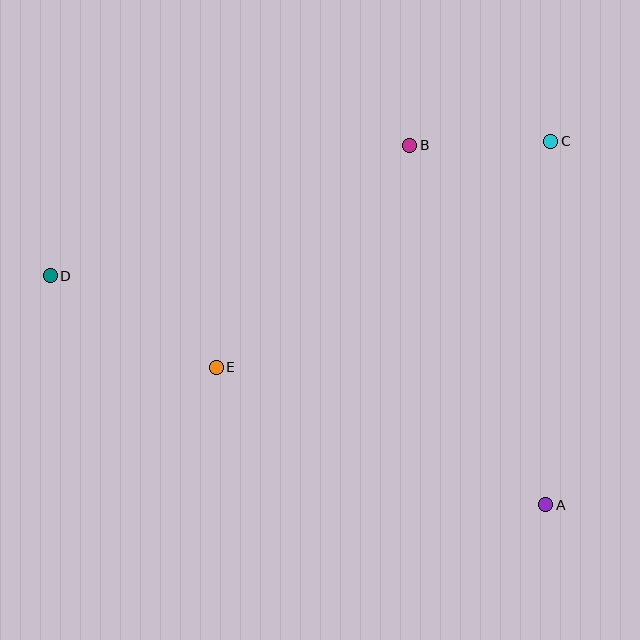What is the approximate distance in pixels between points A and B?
The distance between A and B is approximately 384 pixels.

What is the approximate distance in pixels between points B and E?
The distance between B and E is approximately 294 pixels.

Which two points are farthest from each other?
Points A and D are farthest from each other.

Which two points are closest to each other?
Points B and C are closest to each other.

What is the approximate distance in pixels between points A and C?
The distance between A and C is approximately 364 pixels.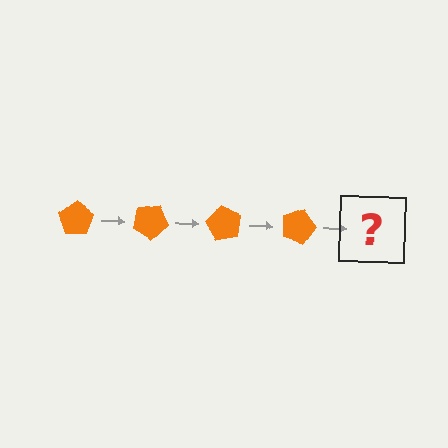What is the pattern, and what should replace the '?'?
The pattern is that the pentagon rotates 30 degrees each step. The '?' should be an orange pentagon rotated 120 degrees.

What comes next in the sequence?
The next element should be an orange pentagon rotated 120 degrees.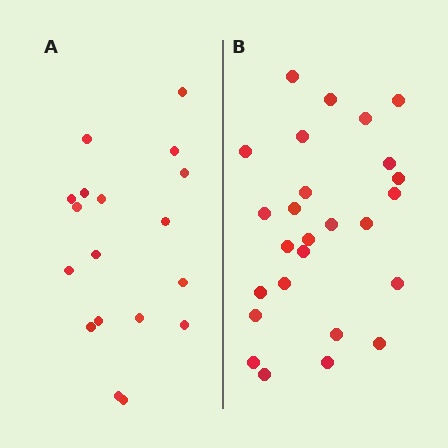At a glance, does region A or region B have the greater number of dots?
Region B (the right region) has more dots.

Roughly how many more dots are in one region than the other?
Region B has roughly 8 or so more dots than region A.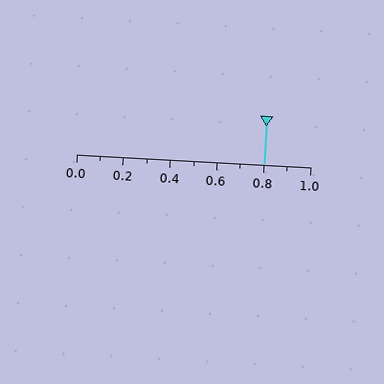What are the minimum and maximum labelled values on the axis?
The axis runs from 0.0 to 1.0.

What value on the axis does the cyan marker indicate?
The marker indicates approximately 0.8.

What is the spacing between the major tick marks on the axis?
The major ticks are spaced 0.2 apart.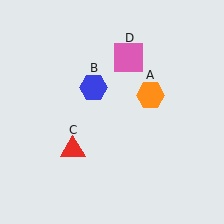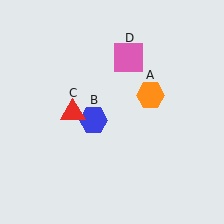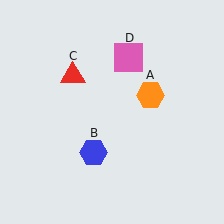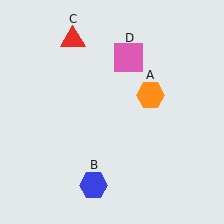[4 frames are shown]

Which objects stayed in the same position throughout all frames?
Orange hexagon (object A) and pink square (object D) remained stationary.